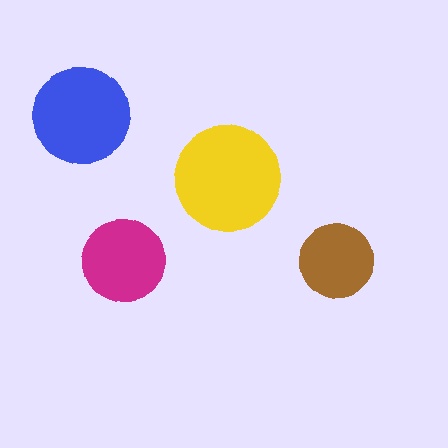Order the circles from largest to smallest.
the yellow one, the blue one, the magenta one, the brown one.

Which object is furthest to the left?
The blue circle is leftmost.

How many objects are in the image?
There are 4 objects in the image.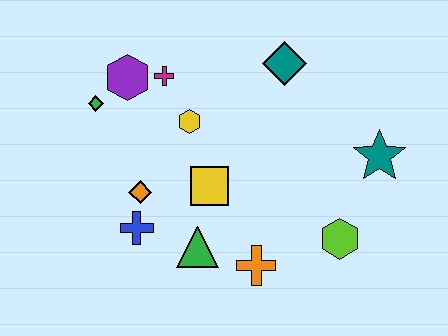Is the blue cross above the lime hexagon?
Yes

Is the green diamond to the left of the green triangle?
Yes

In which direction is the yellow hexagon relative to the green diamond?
The yellow hexagon is to the right of the green diamond.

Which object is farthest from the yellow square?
The teal star is farthest from the yellow square.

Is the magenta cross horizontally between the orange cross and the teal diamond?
No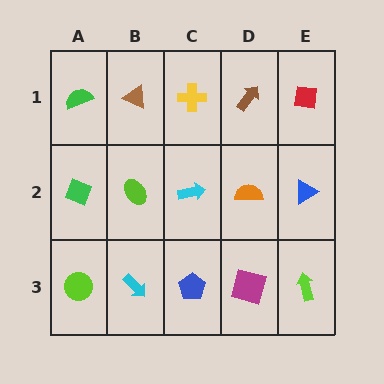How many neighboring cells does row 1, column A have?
2.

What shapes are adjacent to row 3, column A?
A green diamond (row 2, column A), a cyan arrow (row 3, column B).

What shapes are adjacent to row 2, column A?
A green semicircle (row 1, column A), a lime circle (row 3, column A), a lime ellipse (row 2, column B).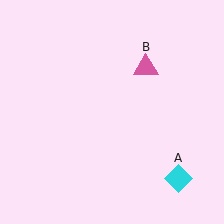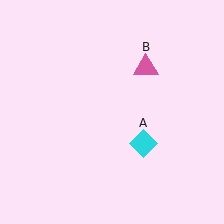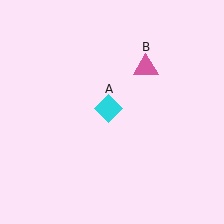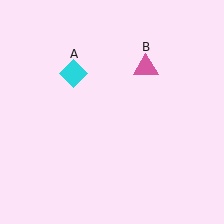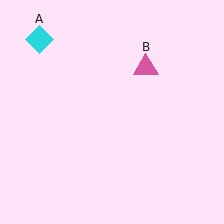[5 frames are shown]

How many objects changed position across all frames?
1 object changed position: cyan diamond (object A).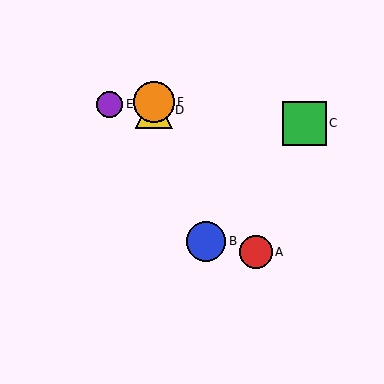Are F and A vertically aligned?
No, F is at x≈154 and A is at x≈256.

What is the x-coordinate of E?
Object E is at x≈110.